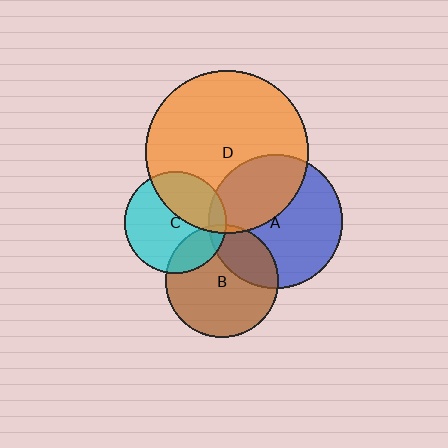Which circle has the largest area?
Circle D (orange).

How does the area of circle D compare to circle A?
Approximately 1.5 times.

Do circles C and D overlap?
Yes.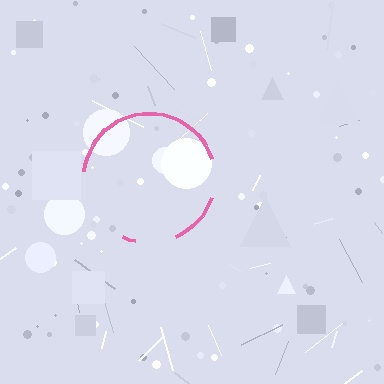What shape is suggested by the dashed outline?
The dashed outline suggests a circle.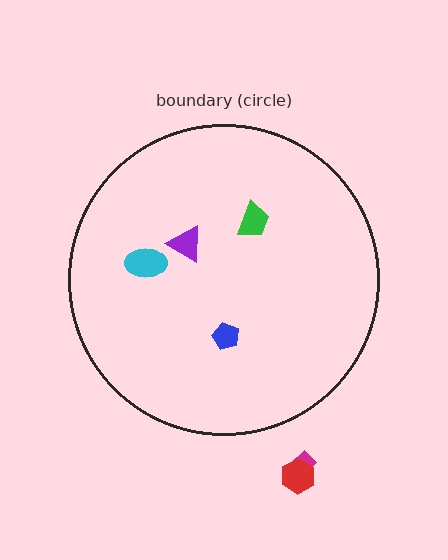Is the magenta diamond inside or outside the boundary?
Outside.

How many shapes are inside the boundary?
4 inside, 2 outside.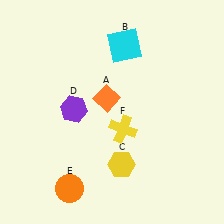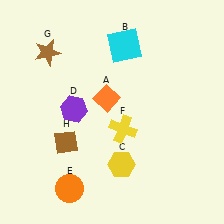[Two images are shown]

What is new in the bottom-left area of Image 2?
A brown diamond (H) was added in the bottom-left area of Image 2.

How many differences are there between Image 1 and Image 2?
There are 2 differences between the two images.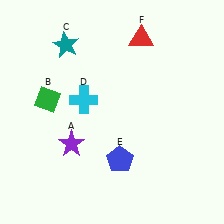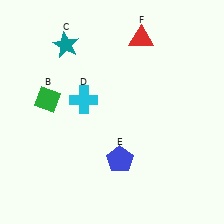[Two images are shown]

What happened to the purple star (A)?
The purple star (A) was removed in Image 2. It was in the bottom-left area of Image 1.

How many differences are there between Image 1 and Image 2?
There is 1 difference between the two images.